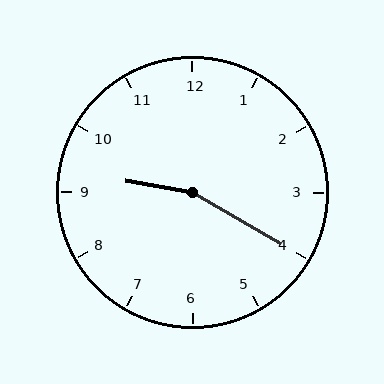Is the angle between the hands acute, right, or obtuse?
It is obtuse.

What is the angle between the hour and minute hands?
Approximately 160 degrees.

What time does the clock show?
9:20.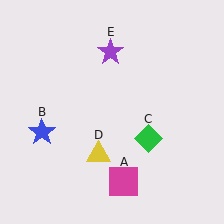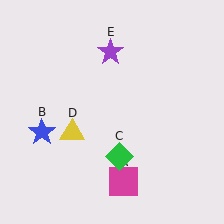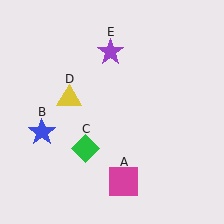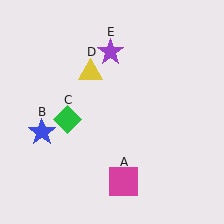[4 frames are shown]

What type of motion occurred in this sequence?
The green diamond (object C), yellow triangle (object D) rotated clockwise around the center of the scene.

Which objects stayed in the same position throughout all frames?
Magenta square (object A) and blue star (object B) and purple star (object E) remained stationary.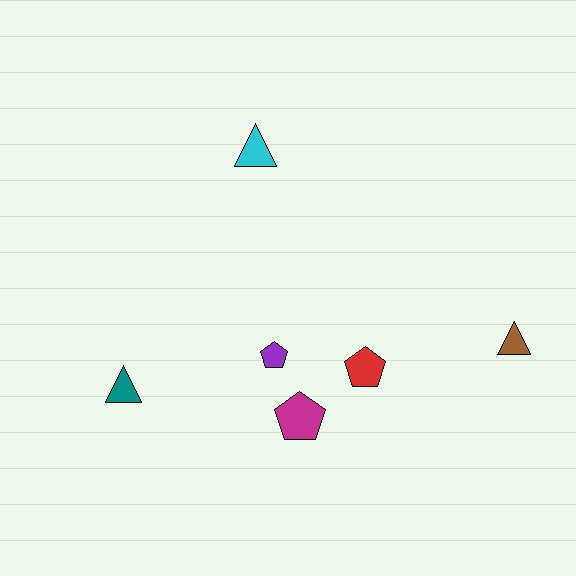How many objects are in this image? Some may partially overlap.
There are 6 objects.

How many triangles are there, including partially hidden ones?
There are 3 triangles.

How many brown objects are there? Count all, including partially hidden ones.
There is 1 brown object.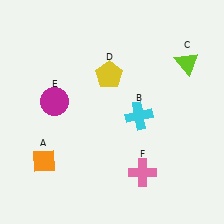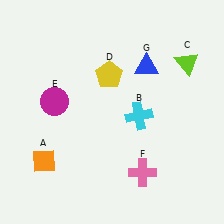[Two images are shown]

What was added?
A blue triangle (G) was added in Image 2.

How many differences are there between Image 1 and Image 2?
There is 1 difference between the two images.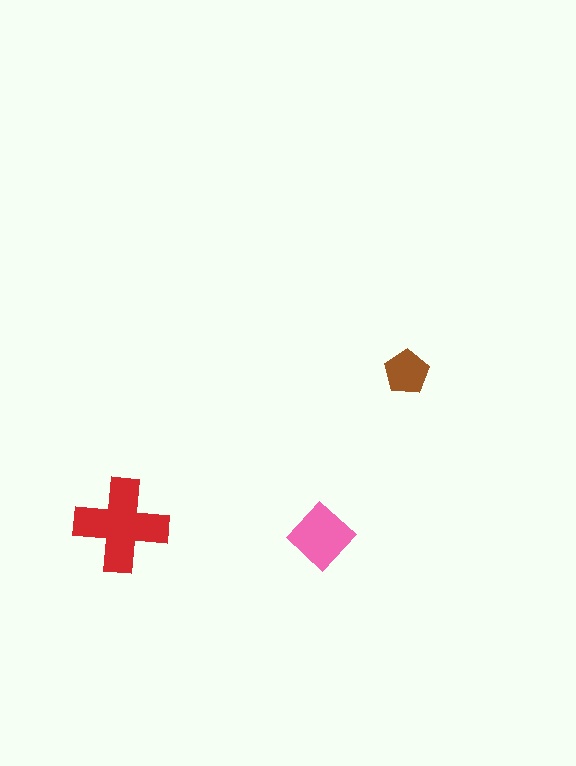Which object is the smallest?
The brown pentagon.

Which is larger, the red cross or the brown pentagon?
The red cross.